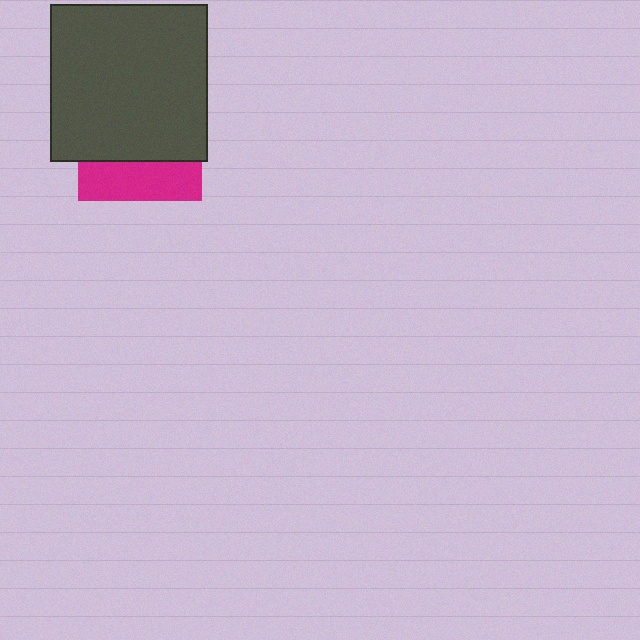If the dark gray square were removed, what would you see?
You would see the complete magenta square.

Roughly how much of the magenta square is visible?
A small part of it is visible (roughly 32%).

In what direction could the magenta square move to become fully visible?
The magenta square could move down. That would shift it out from behind the dark gray square entirely.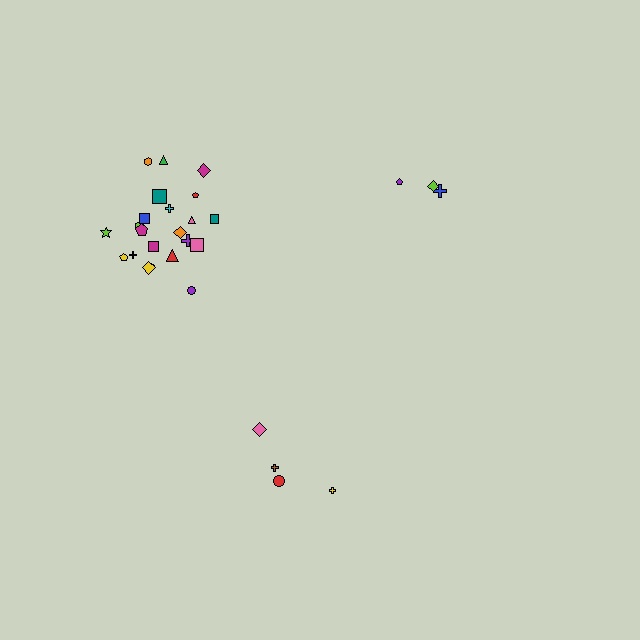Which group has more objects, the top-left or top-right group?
The top-left group.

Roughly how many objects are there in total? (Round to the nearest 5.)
Roughly 30 objects in total.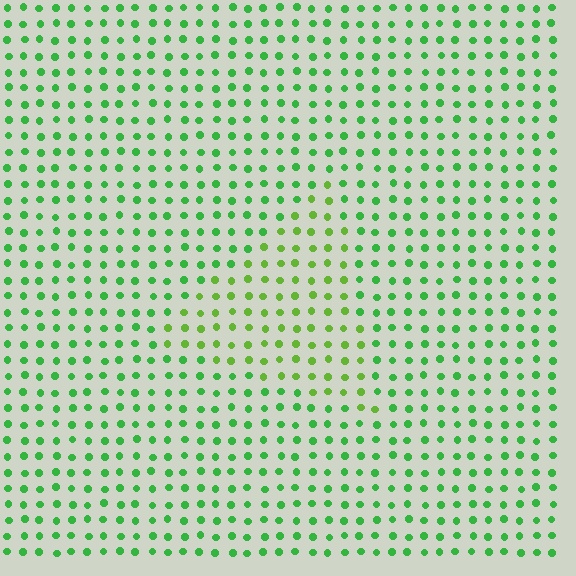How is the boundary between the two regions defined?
The boundary is defined purely by a slight shift in hue (about 28 degrees). Spacing, size, and orientation are identical on both sides.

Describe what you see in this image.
The image is filled with small green elements in a uniform arrangement. A triangle-shaped region is visible where the elements are tinted to a slightly different hue, forming a subtle color boundary.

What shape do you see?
I see a triangle.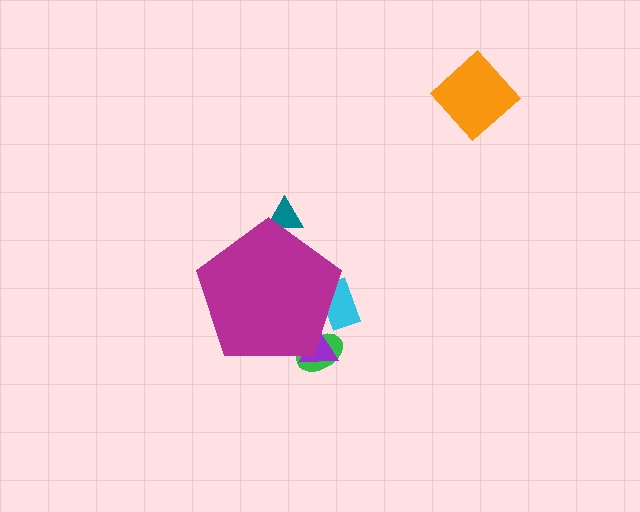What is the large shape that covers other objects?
A magenta pentagon.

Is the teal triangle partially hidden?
Yes, the teal triangle is partially hidden behind the magenta pentagon.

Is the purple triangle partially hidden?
Yes, the purple triangle is partially hidden behind the magenta pentagon.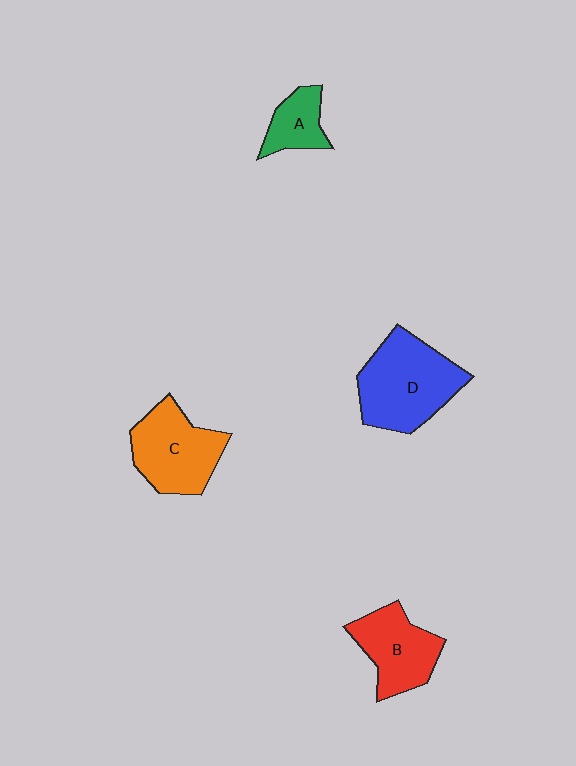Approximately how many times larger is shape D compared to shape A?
Approximately 2.4 times.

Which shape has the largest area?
Shape D (blue).